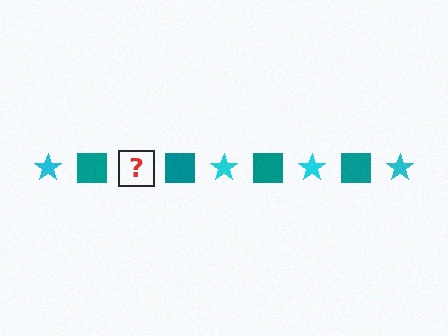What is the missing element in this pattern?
The missing element is a cyan star.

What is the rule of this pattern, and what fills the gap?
The rule is that the pattern alternates between cyan star and teal square. The gap should be filled with a cyan star.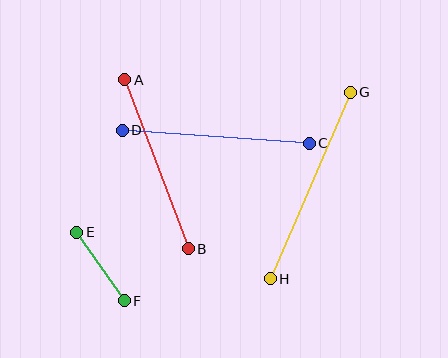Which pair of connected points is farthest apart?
Points G and H are farthest apart.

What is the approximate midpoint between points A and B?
The midpoint is at approximately (157, 164) pixels.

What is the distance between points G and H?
The distance is approximately 203 pixels.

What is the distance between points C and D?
The distance is approximately 187 pixels.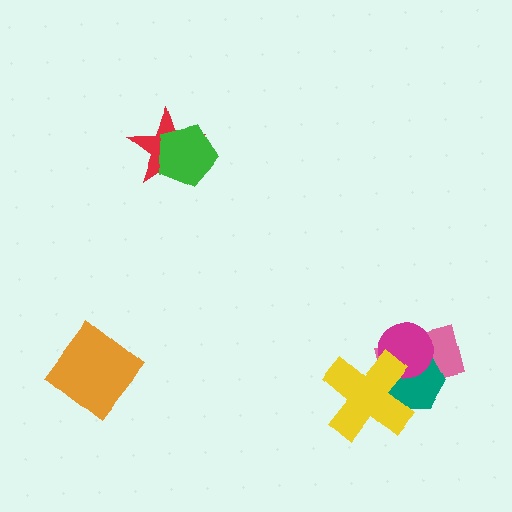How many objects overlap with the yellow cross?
3 objects overlap with the yellow cross.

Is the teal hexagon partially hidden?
Yes, it is partially covered by another shape.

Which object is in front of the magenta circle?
The yellow cross is in front of the magenta circle.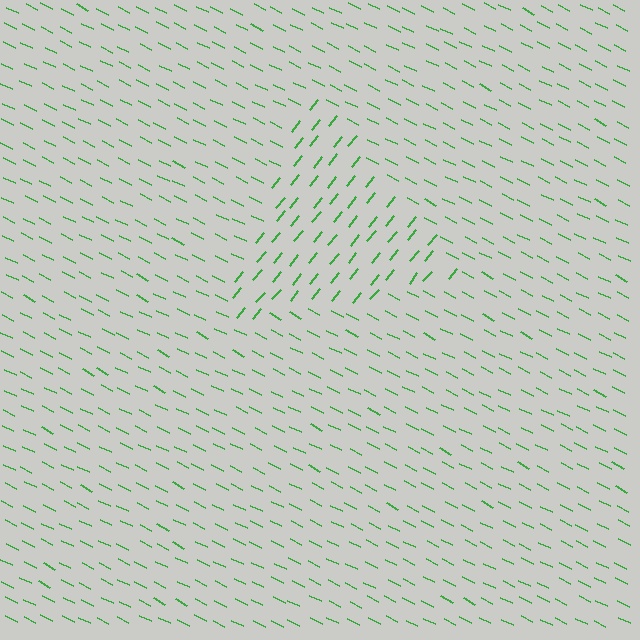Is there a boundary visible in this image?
Yes, there is a texture boundary formed by a change in line orientation.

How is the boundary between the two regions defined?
The boundary is defined purely by a change in line orientation (approximately 78 degrees difference). All lines are the same color and thickness.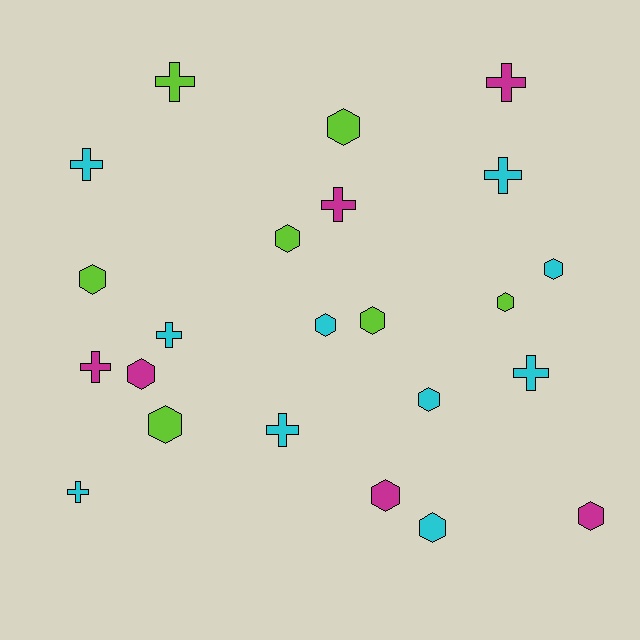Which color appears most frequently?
Cyan, with 10 objects.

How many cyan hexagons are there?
There are 4 cyan hexagons.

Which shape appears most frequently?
Hexagon, with 13 objects.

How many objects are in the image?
There are 23 objects.